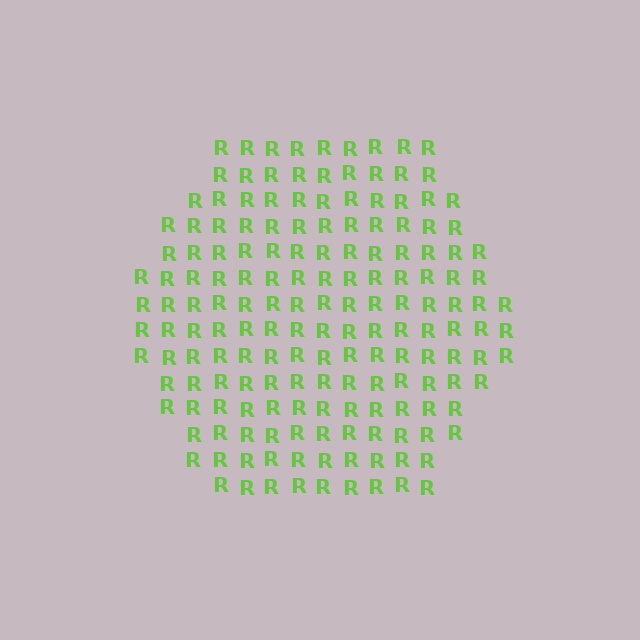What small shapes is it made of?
It is made of small letter R's.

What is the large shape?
The large shape is a hexagon.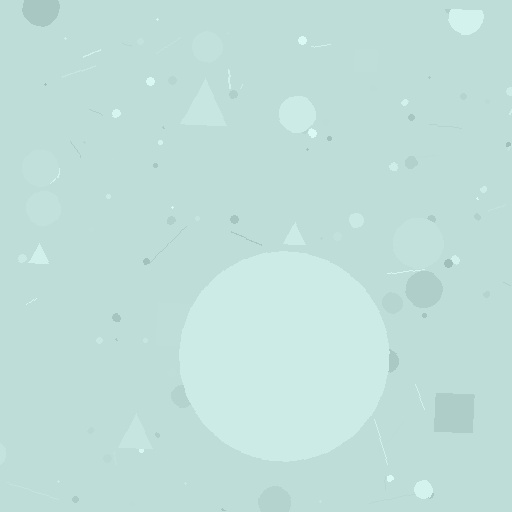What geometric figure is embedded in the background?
A circle is embedded in the background.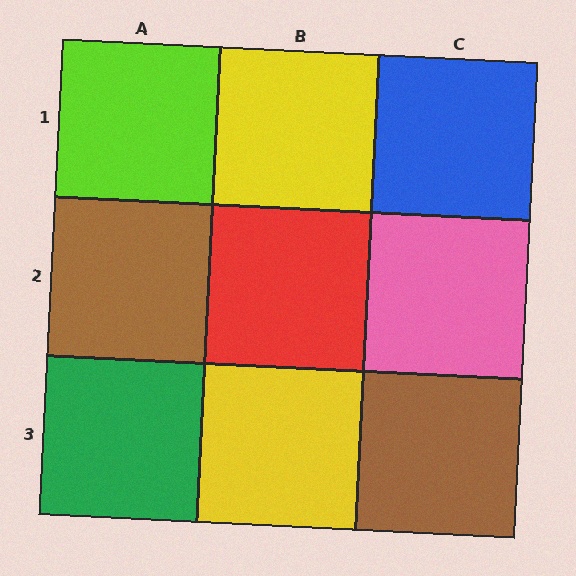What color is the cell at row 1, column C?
Blue.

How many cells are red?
1 cell is red.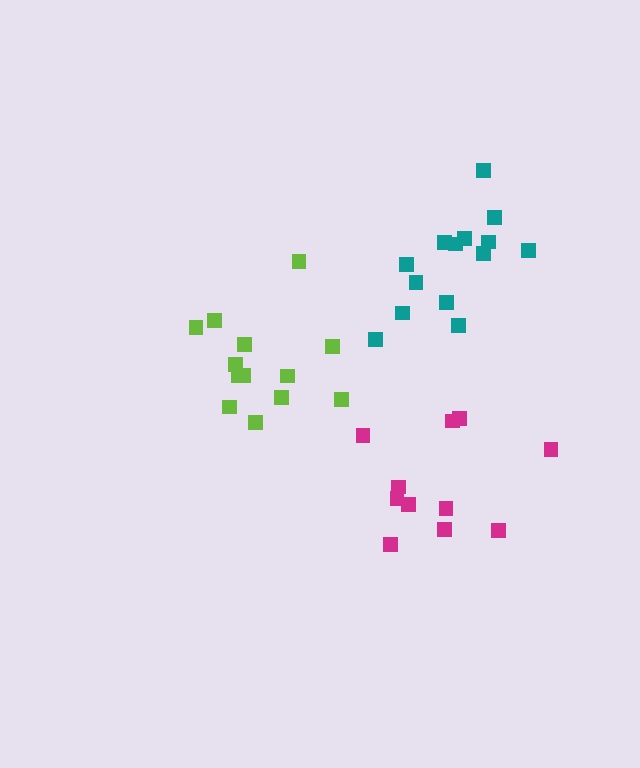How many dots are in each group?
Group 1: 11 dots, Group 2: 14 dots, Group 3: 13 dots (38 total).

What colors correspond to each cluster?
The clusters are colored: magenta, teal, lime.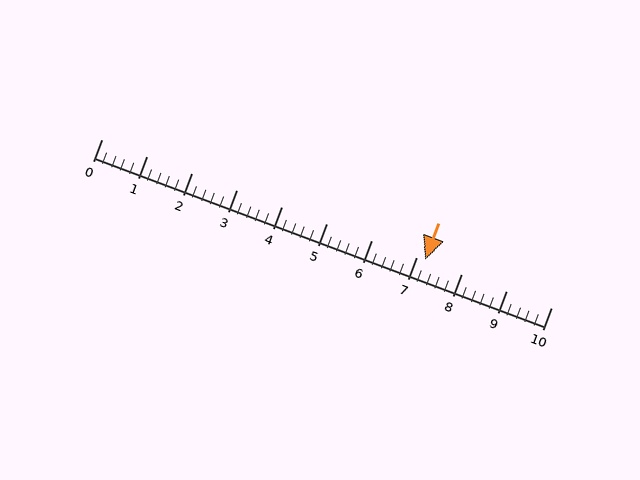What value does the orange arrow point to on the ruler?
The orange arrow points to approximately 7.2.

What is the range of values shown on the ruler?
The ruler shows values from 0 to 10.